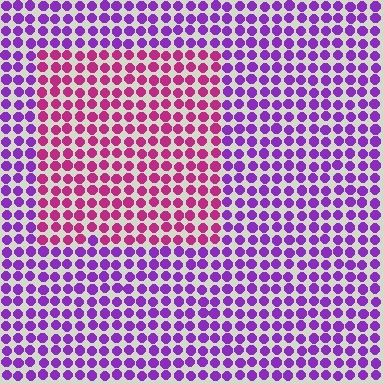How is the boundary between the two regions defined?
The boundary is defined purely by a slight shift in hue (about 44 degrees). Spacing, size, and orientation are identical on both sides.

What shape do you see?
I see a rectangle.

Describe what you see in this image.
The image is filled with small purple elements in a uniform arrangement. A rectangle-shaped region is visible where the elements are tinted to a slightly different hue, forming a subtle color boundary.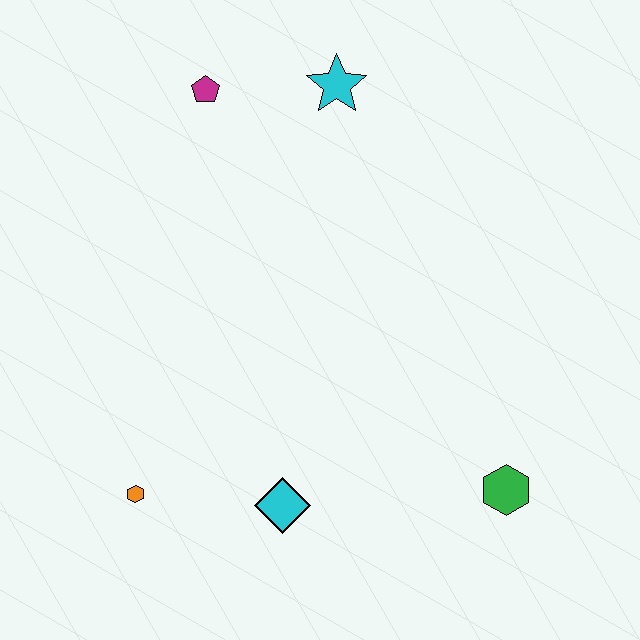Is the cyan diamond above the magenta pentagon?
No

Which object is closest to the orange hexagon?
The cyan diamond is closest to the orange hexagon.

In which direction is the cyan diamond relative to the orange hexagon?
The cyan diamond is to the right of the orange hexagon.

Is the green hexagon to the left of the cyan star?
No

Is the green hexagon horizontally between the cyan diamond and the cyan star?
No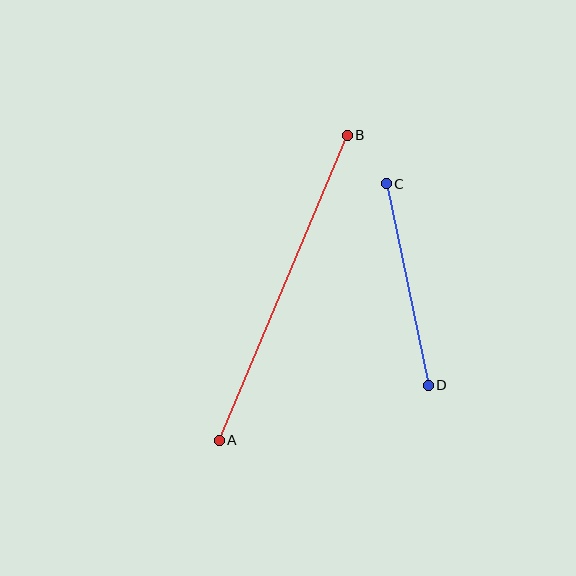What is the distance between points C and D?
The distance is approximately 206 pixels.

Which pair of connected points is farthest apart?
Points A and B are farthest apart.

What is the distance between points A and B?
The distance is approximately 331 pixels.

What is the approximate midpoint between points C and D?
The midpoint is at approximately (407, 284) pixels.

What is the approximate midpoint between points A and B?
The midpoint is at approximately (283, 288) pixels.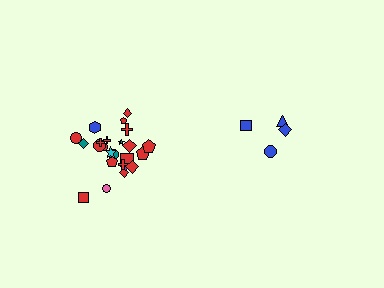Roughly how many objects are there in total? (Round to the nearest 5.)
Roughly 30 objects in total.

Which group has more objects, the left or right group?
The left group.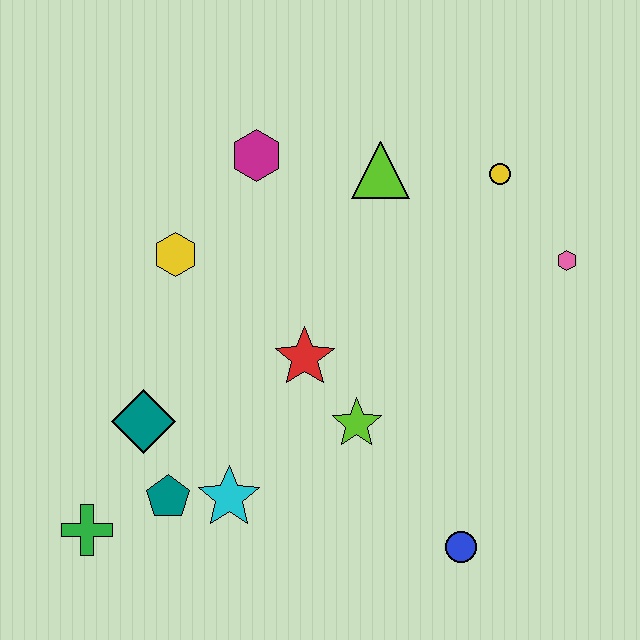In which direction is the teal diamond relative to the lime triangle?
The teal diamond is below the lime triangle.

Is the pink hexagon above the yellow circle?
No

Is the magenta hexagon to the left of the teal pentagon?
No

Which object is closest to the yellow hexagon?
The magenta hexagon is closest to the yellow hexagon.